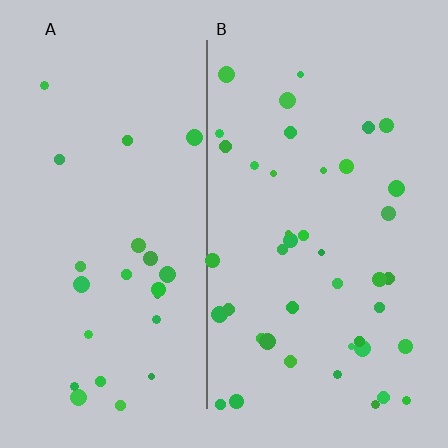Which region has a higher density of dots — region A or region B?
B (the right).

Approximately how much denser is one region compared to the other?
Approximately 1.7× — region B over region A.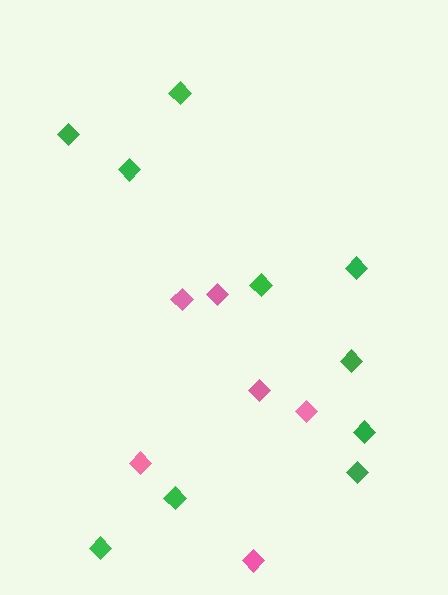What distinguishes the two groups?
There are 2 groups: one group of green diamonds (10) and one group of pink diamonds (6).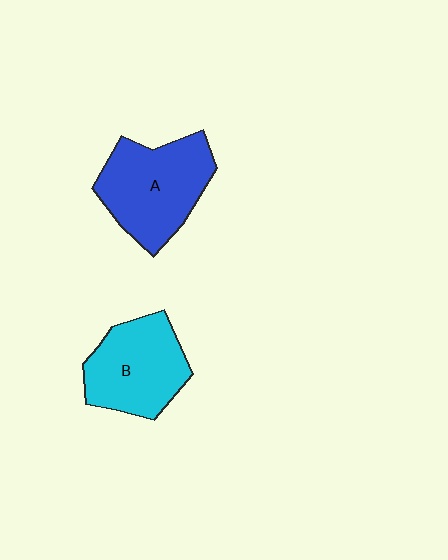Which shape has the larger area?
Shape A (blue).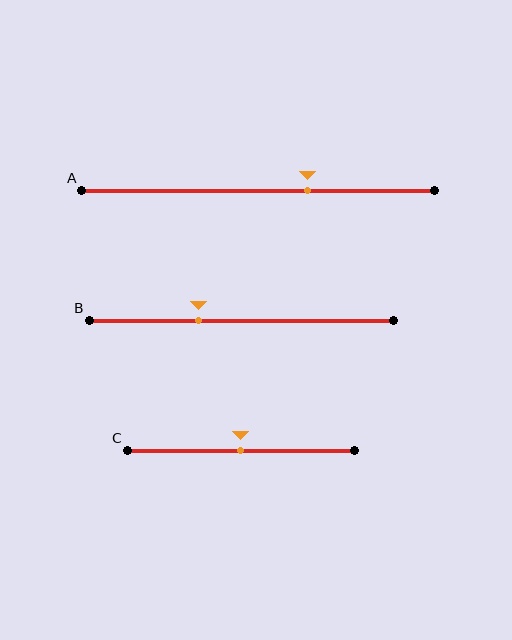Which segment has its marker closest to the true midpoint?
Segment C has its marker closest to the true midpoint.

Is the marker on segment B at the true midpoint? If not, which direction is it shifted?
No, the marker on segment B is shifted to the left by about 14% of the segment length.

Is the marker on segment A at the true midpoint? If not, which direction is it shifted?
No, the marker on segment A is shifted to the right by about 14% of the segment length.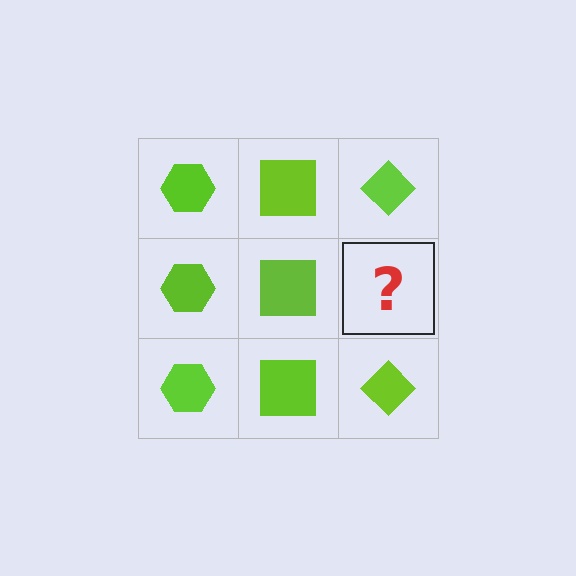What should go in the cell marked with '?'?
The missing cell should contain a lime diamond.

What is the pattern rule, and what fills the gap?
The rule is that each column has a consistent shape. The gap should be filled with a lime diamond.